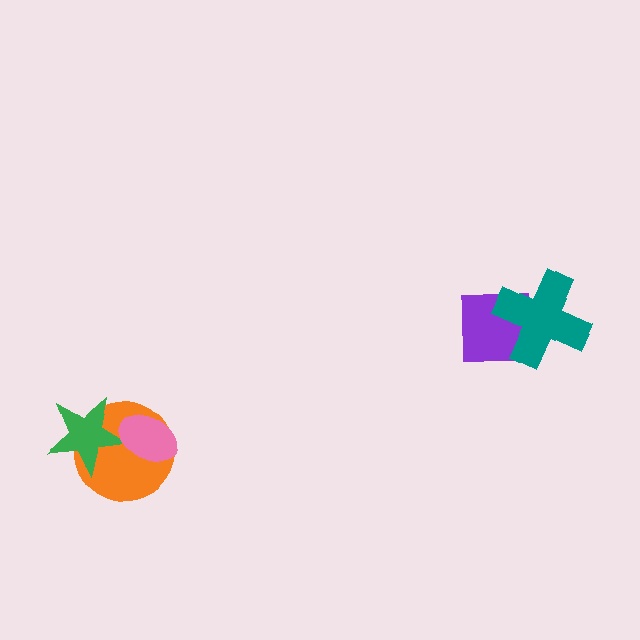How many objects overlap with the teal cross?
1 object overlaps with the teal cross.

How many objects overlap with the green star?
2 objects overlap with the green star.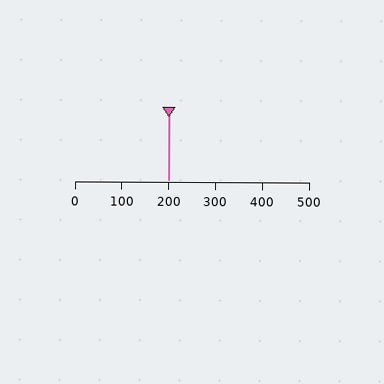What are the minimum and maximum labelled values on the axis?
The axis runs from 0 to 500.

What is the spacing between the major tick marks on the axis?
The major ticks are spaced 100 apart.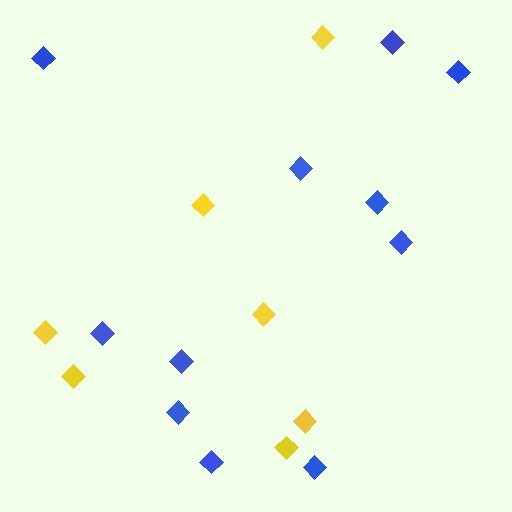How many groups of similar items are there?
There are 2 groups: one group of yellow diamonds (7) and one group of blue diamonds (11).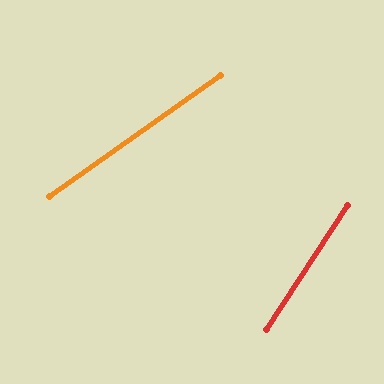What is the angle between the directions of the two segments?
Approximately 22 degrees.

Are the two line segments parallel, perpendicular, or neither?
Neither parallel nor perpendicular — they differ by about 22°.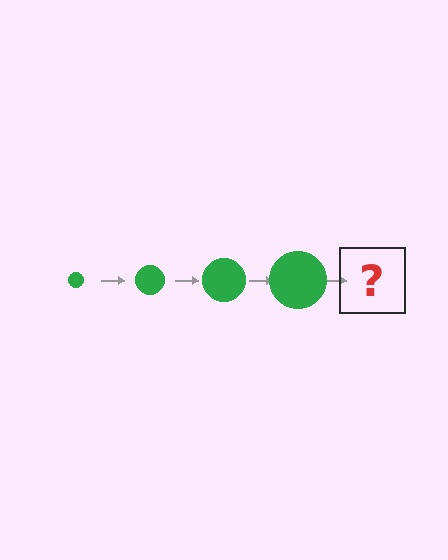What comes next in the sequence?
The next element should be a green circle, larger than the previous one.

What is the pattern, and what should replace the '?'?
The pattern is that the circle gets progressively larger each step. The '?' should be a green circle, larger than the previous one.